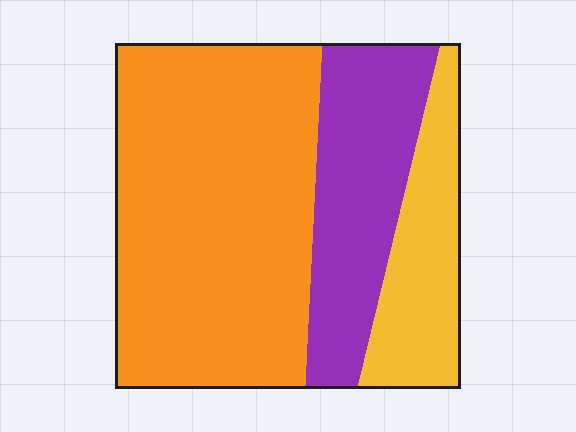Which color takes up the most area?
Orange, at roughly 55%.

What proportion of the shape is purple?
Purple takes up about one quarter (1/4) of the shape.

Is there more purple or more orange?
Orange.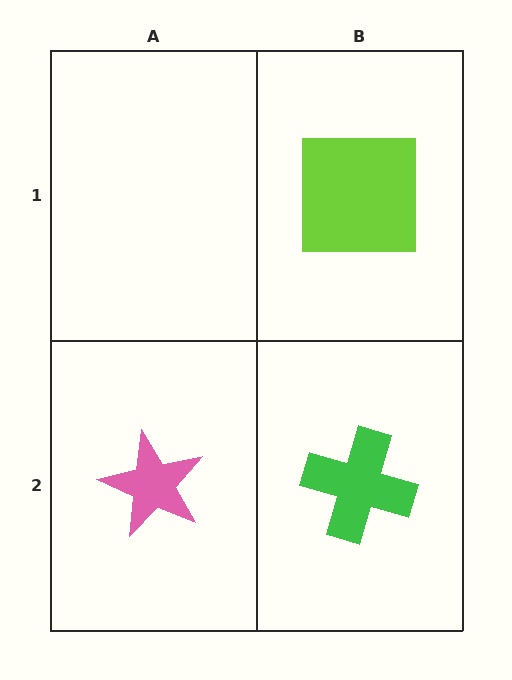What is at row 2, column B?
A green cross.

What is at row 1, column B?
A lime square.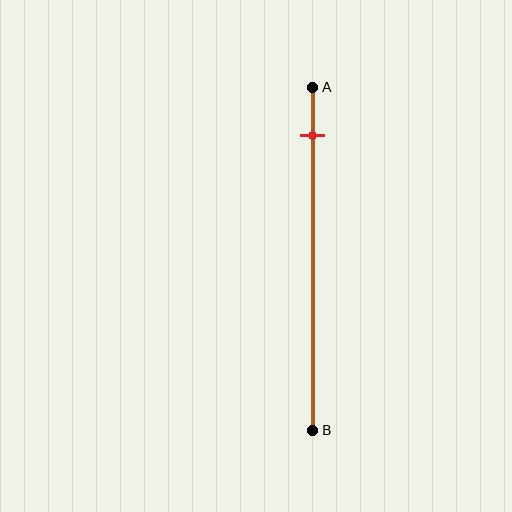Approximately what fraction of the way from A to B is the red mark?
The red mark is approximately 15% of the way from A to B.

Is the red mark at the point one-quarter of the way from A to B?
No, the mark is at about 15% from A, not at the 25% one-quarter point.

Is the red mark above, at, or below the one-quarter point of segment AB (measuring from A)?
The red mark is above the one-quarter point of segment AB.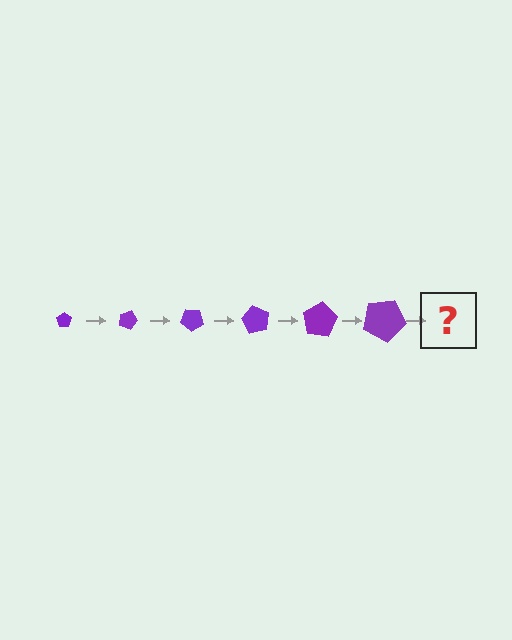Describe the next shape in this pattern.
It should be a pentagon, larger than the previous one and rotated 120 degrees from the start.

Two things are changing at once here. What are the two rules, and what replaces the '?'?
The two rules are that the pentagon grows larger each step and it rotates 20 degrees each step. The '?' should be a pentagon, larger than the previous one and rotated 120 degrees from the start.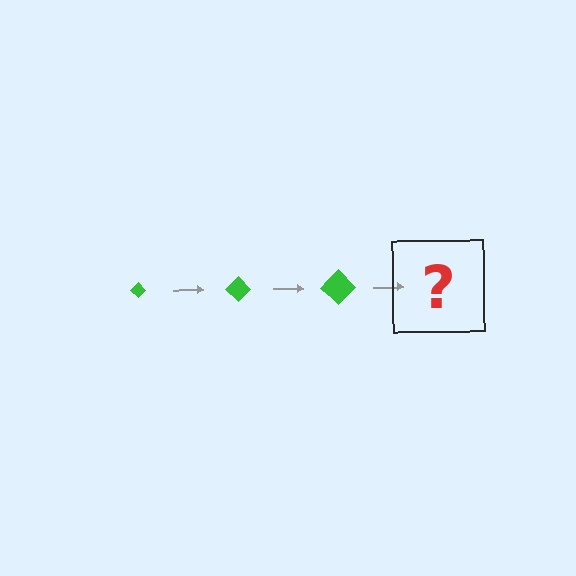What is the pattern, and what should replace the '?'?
The pattern is that the diamond gets progressively larger each step. The '?' should be a green diamond, larger than the previous one.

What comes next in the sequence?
The next element should be a green diamond, larger than the previous one.